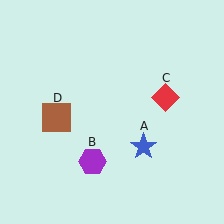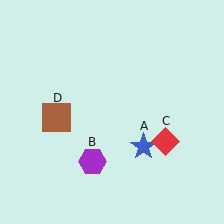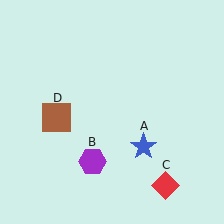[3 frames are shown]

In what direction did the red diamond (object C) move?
The red diamond (object C) moved down.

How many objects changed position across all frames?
1 object changed position: red diamond (object C).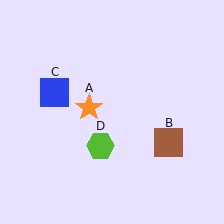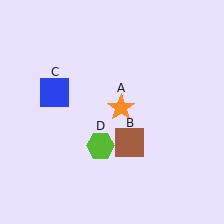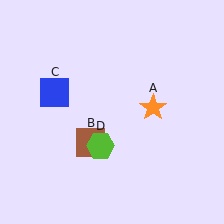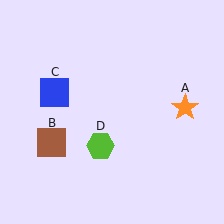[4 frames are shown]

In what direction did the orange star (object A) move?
The orange star (object A) moved right.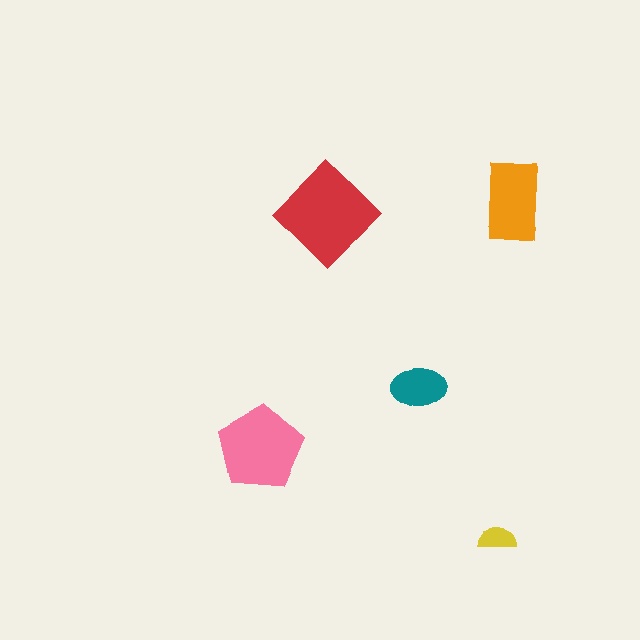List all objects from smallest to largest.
The yellow semicircle, the teal ellipse, the orange rectangle, the pink pentagon, the red diamond.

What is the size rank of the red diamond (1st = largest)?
1st.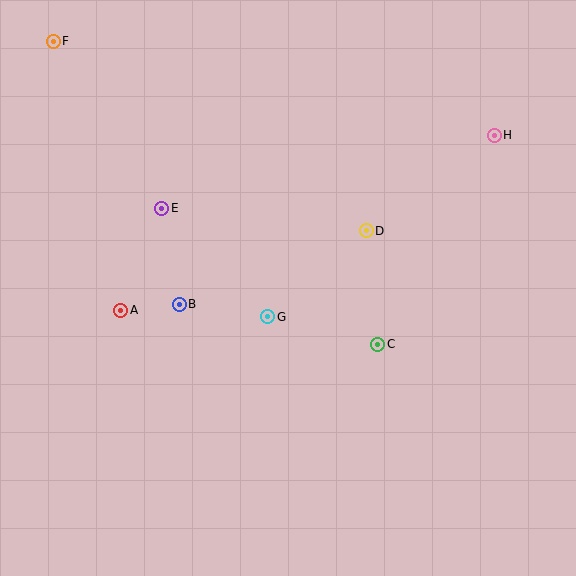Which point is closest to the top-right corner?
Point H is closest to the top-right corner.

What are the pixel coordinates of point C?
Point C is at (378, 344).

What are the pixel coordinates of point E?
Point E is at (162, 208).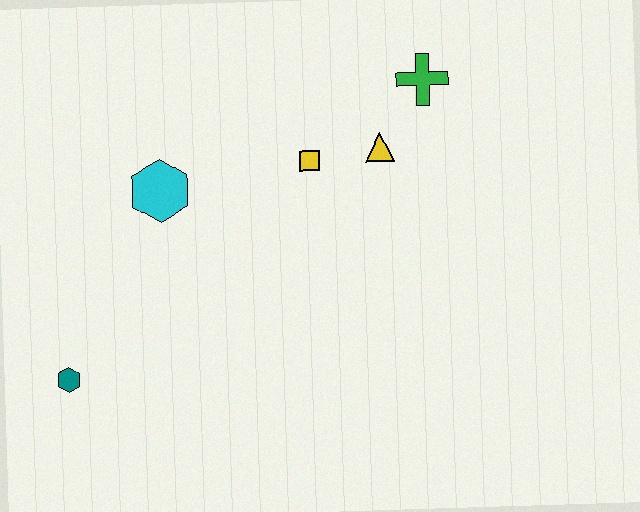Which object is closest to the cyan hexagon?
The yellow square is closest to the cyan hexagon.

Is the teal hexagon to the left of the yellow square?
Yes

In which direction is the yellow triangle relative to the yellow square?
The yellow triangle is to the right of the yellow square.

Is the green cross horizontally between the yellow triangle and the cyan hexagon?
No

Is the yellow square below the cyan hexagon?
No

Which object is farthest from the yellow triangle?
The teal hexagon is farthest from the yellow triangle.